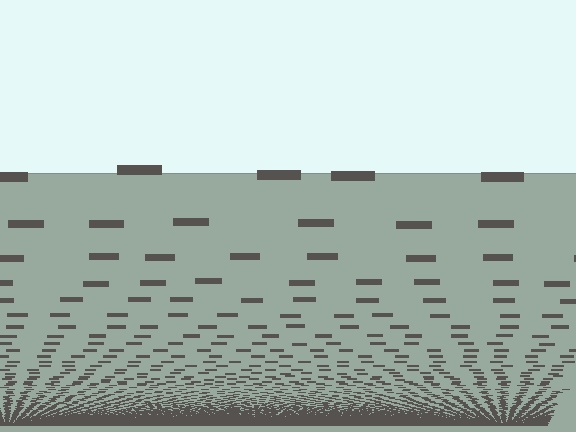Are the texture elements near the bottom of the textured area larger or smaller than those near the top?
Smaller. The gradient is inverted — elements near the bottom are smaller and denser.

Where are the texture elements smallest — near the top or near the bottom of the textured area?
Near the bottom.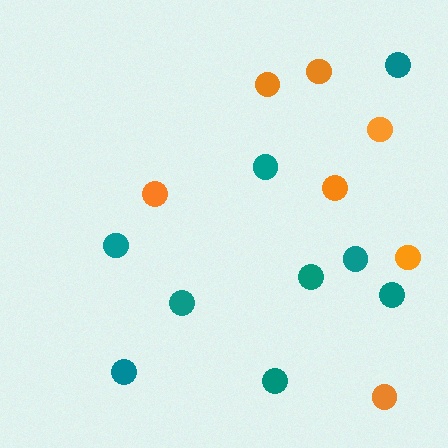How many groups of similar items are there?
There are 2 groups: one group of orange circles (7) and one group of teal circles (9).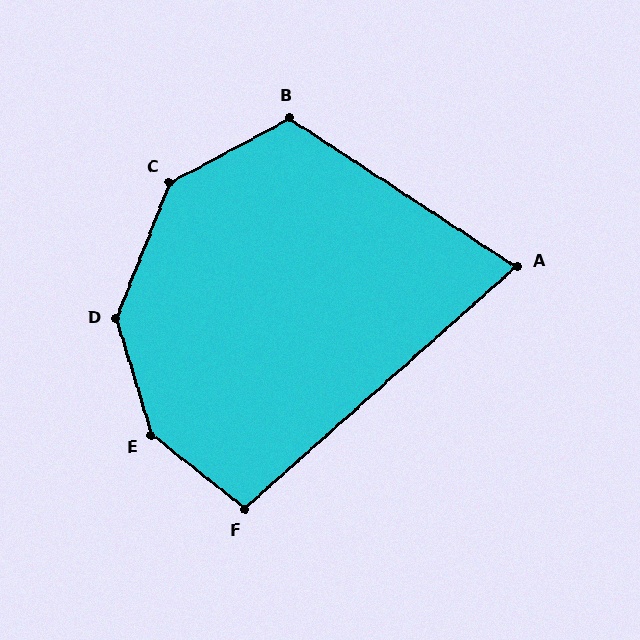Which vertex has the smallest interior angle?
A, at approximately 75 degrees.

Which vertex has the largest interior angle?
E, at approximately 146 degrees.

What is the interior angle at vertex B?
Approximately 119 degrees (obtuse).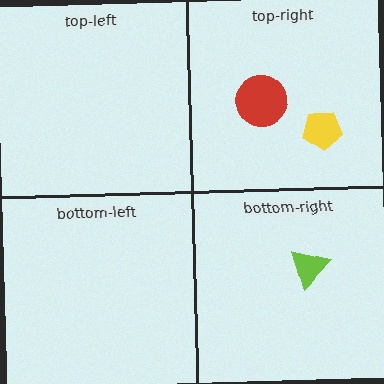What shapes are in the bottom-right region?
The lime triangle.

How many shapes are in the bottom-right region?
1.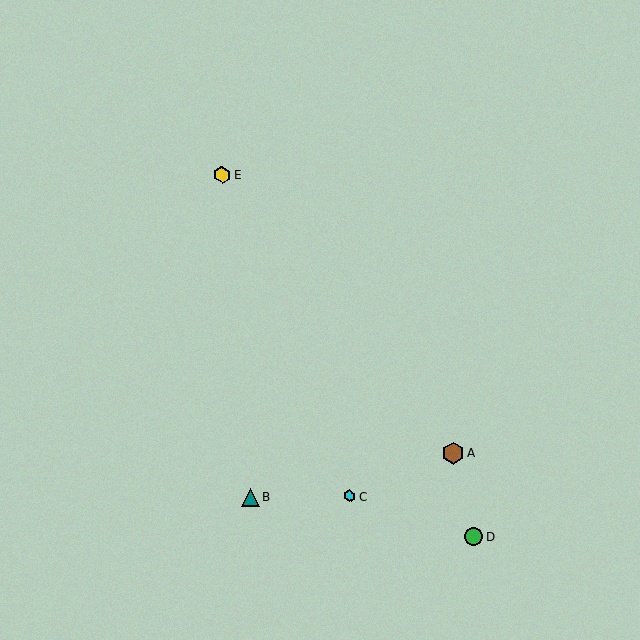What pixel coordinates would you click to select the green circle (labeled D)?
Click at (473, 537) to select the green circle D.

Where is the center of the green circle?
The center of the green circle is at (473, 537).